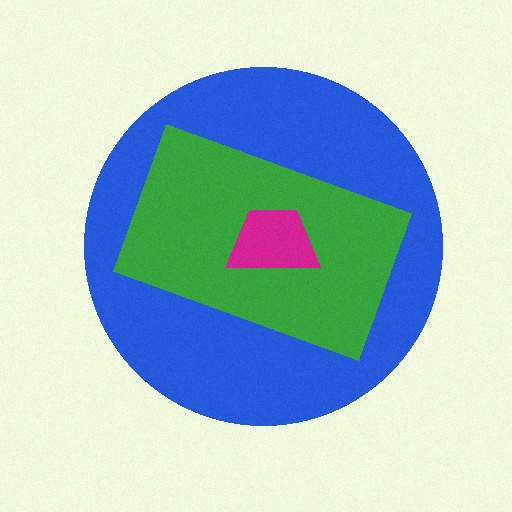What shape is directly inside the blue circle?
The green rectangle.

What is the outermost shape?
The blue circle.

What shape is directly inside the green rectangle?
The magenta trapezoid.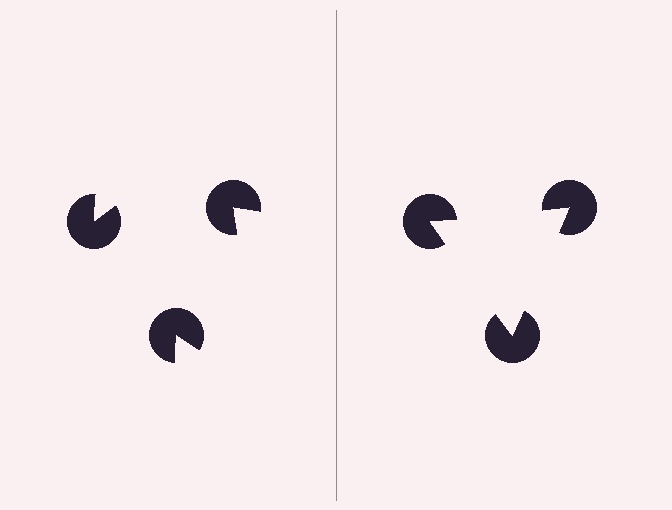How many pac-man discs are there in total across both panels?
6 — 3 on each side.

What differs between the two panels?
The pac-man discs are positioned identically on both sides; only the wedge orientations differ. On the right they align to a triangle; on the left they are misaligned.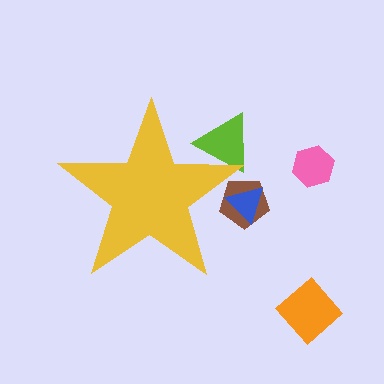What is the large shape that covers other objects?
A yellow star.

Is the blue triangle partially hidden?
Yes, the blue triangle is partially hidden behind the yellow star.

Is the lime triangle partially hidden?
Yes, the lime triangle is partially hidden behind the yellow star.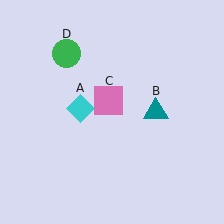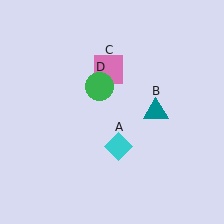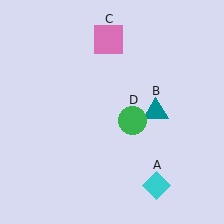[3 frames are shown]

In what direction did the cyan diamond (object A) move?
The cyan diamond (object A) moved down and to the right.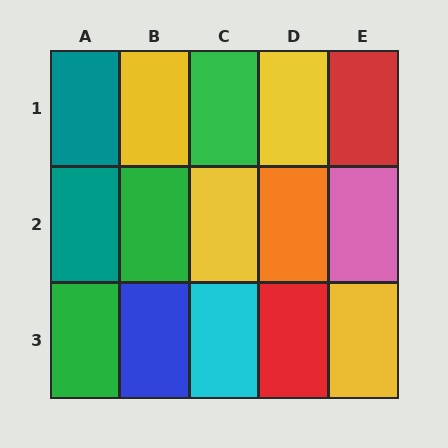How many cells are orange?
1 cell is orange.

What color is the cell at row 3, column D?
Red.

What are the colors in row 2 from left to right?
Teal, green, yellow, orange, pink.